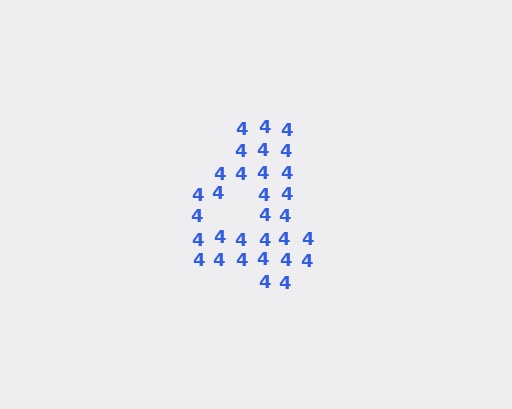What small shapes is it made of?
It is made of small digit 4's.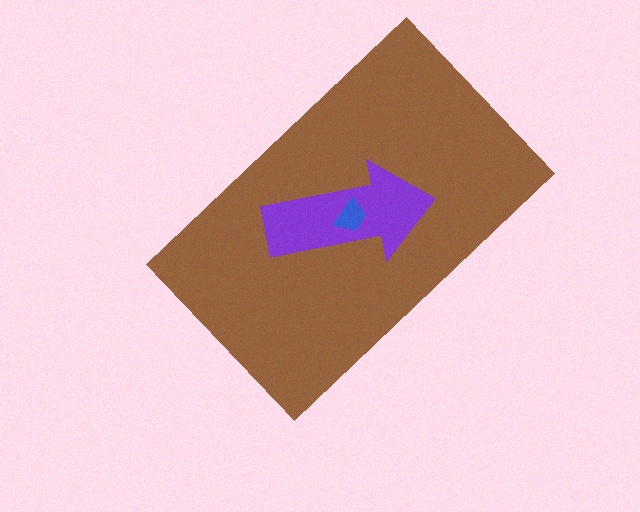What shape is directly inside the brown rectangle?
The purple arrow.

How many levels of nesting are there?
3.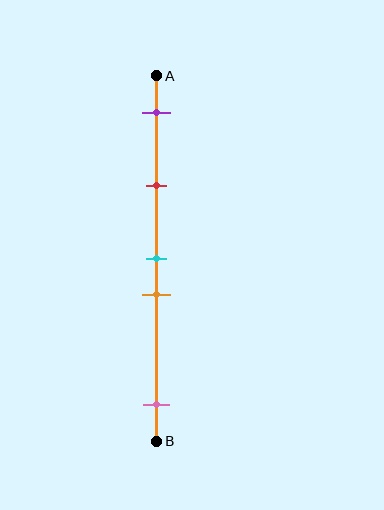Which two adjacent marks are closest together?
The cyan and orange marks are the closest adjacent pair.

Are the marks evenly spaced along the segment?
No, the marks are not evenly spaced.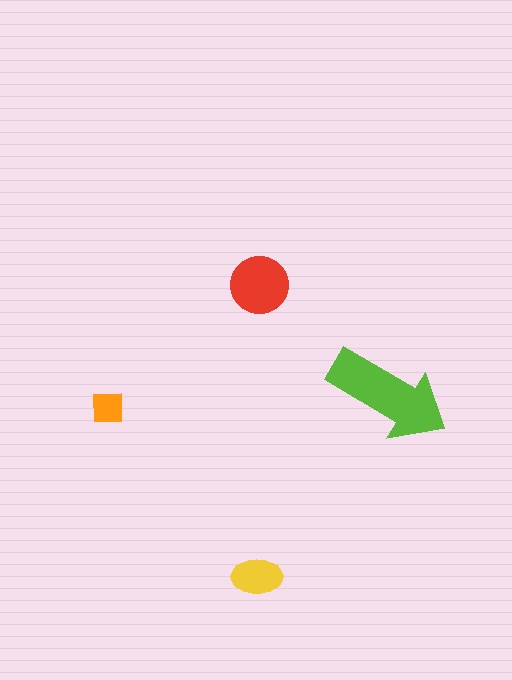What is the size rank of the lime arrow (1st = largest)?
1st.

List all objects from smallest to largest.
The orange square, the yellow ellipse, the red circle, the lime arrow.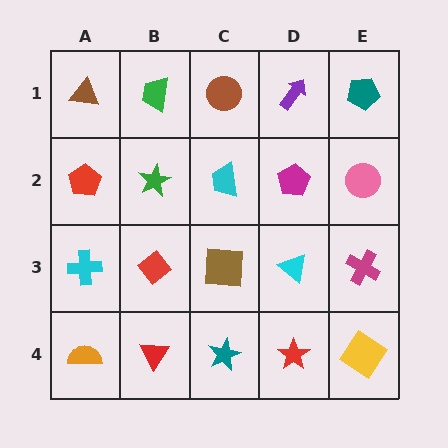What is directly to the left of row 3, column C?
A red diamond.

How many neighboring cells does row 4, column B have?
3.